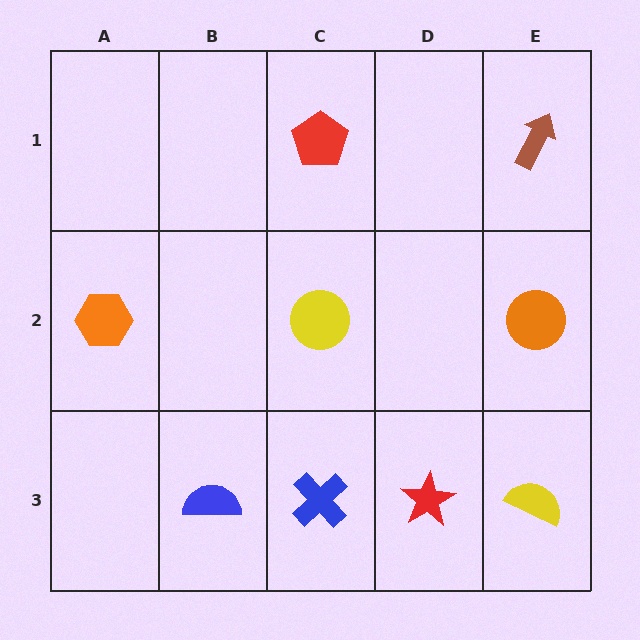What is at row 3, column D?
A red star.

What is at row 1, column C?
A red pentagon.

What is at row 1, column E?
A brown arrow.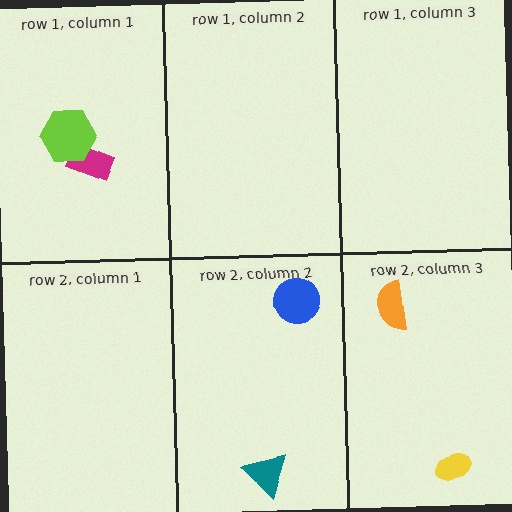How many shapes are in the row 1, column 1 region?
2.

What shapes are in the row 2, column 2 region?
The blue circle, the teal triangle.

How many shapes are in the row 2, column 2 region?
2.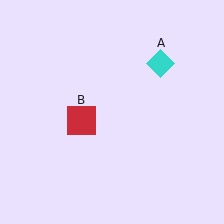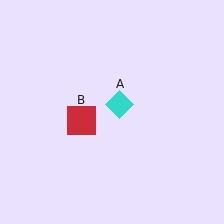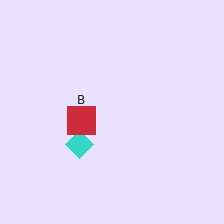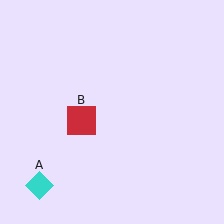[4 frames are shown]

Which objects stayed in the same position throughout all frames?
Red square (object B) remained stationary.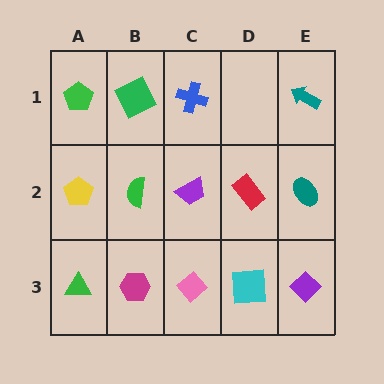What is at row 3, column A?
A green triangle.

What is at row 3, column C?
A pink diamond.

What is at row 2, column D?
A red rectangle.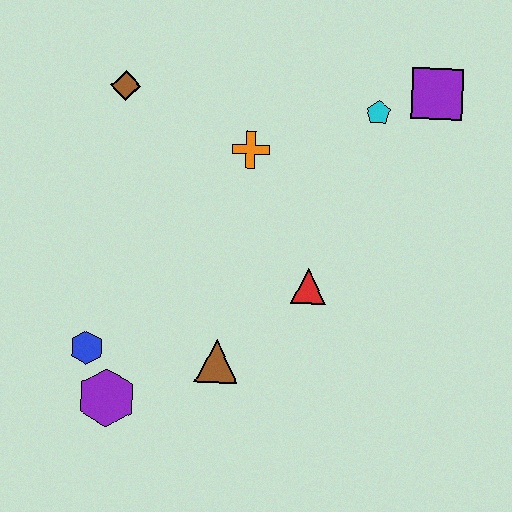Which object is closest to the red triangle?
The brown triangle is closest to the red triangle.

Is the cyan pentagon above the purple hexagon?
Yes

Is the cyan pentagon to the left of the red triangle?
No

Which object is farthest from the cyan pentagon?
The purple hexagon is farthest from the cyan pentagon.